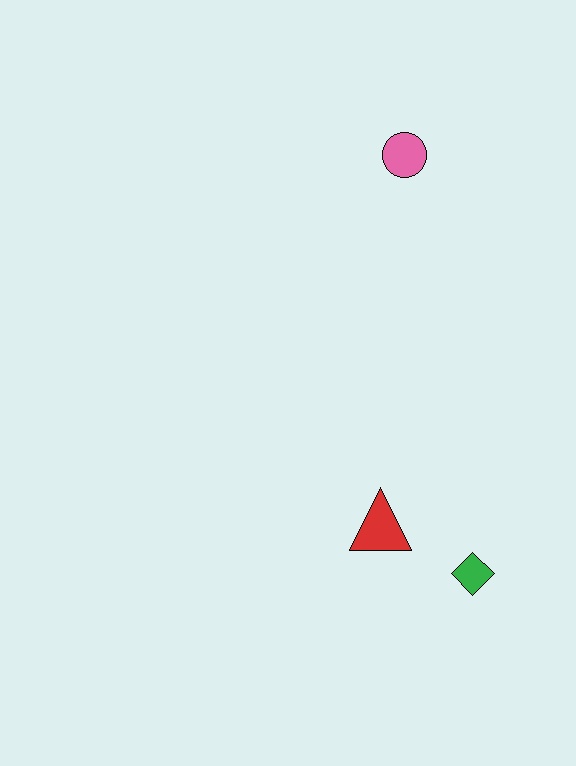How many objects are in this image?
There are 3 objects.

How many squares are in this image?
There are no squares.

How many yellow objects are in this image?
There are no yellow objects.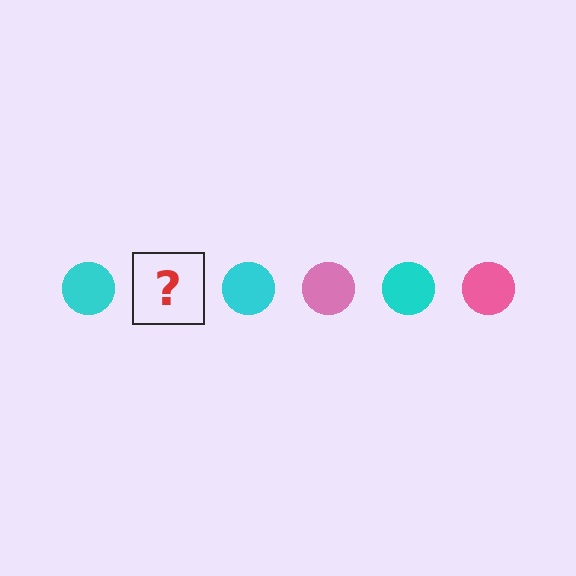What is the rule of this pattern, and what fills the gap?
The rule is that the pattern cycles through cyan, pink circles. The gap should be filled with a pink circle.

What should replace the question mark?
The question mark should be replaced with a pink circle.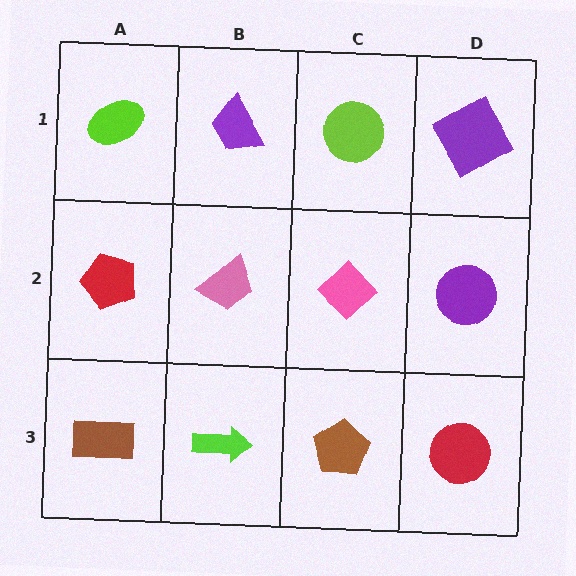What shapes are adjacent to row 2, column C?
A lime circle (row 1, column C), a brown pentagon (row 3, column C), a pink trapezoid (row 2, column B), a purple circle (row 2, column D).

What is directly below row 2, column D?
A red circle.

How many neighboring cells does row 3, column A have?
2.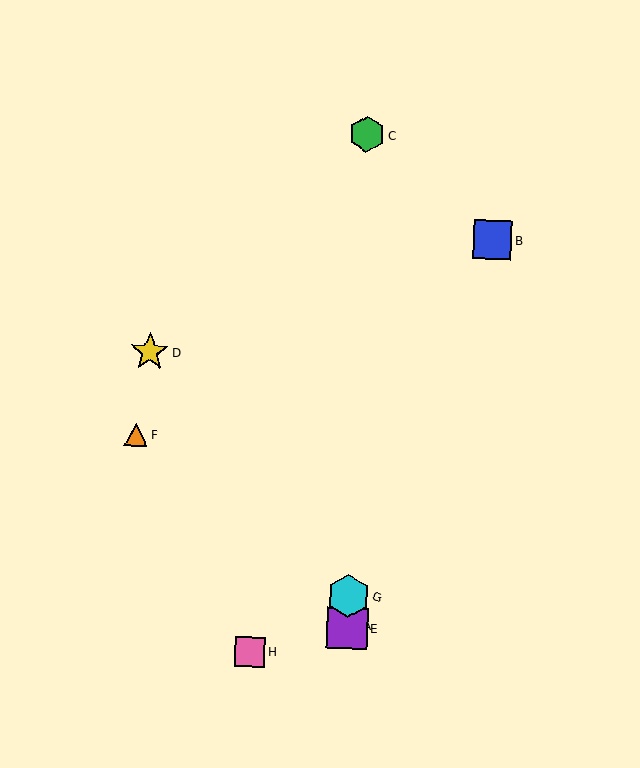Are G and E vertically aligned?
Yes, both are at x≈349.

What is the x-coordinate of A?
Object A is at x≈347.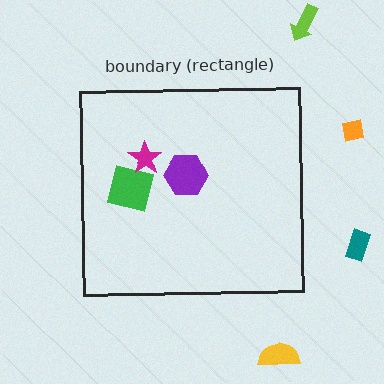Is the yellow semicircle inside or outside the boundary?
Outside.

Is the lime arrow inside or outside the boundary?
Outside.